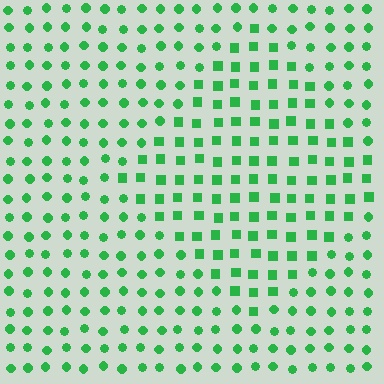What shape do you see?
I see a diamond.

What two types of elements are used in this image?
The image uses squares inside the diamond region and circles outside it.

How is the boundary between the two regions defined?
The boundary is defined by a change in element shape: squares inside vs. circles outside. All elements share the same color and spacing.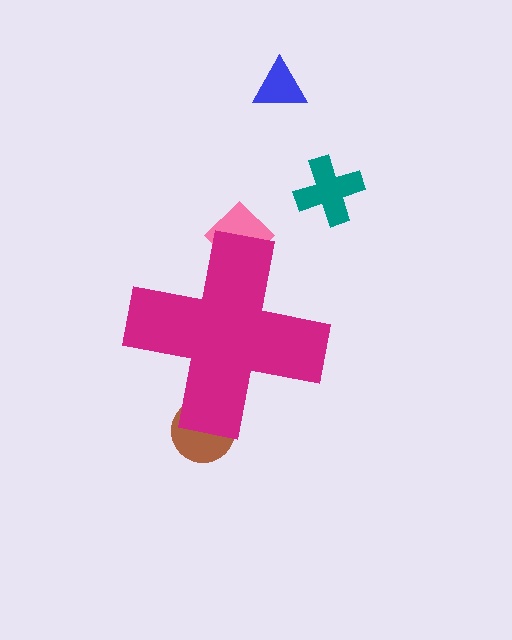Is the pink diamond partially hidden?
Yes, the pink diamond is partially hidden behind the magenta cross.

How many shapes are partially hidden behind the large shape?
2 shapes are partially hidden.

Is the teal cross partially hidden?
No, the teal cross is fully visible.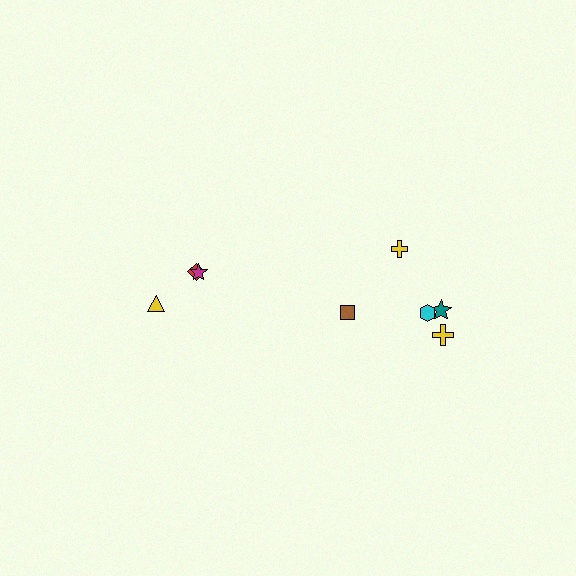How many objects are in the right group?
There are 5 objects.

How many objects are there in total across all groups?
There are 8 objects.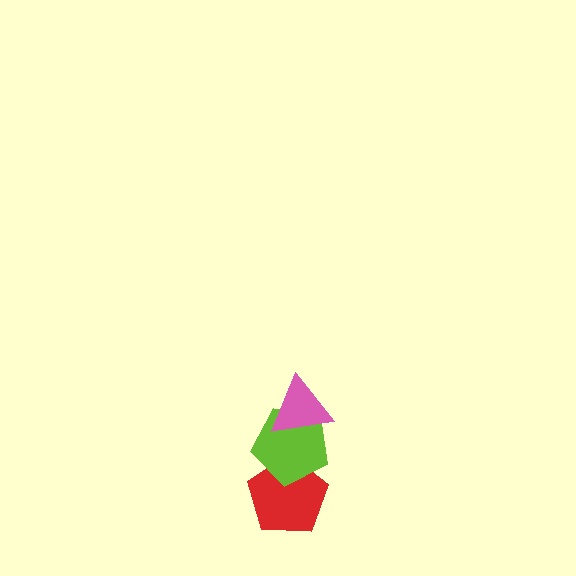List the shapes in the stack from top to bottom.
From top to bottom: the pink triangle, the lime pentagon, the red pentagon.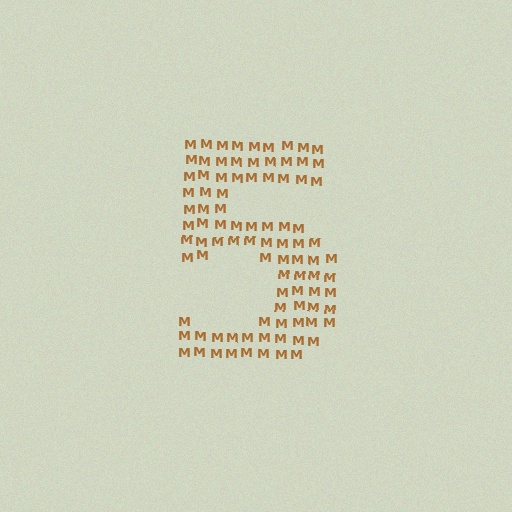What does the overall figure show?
The overall figure shows the digit 5.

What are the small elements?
The small elements are letter M's.